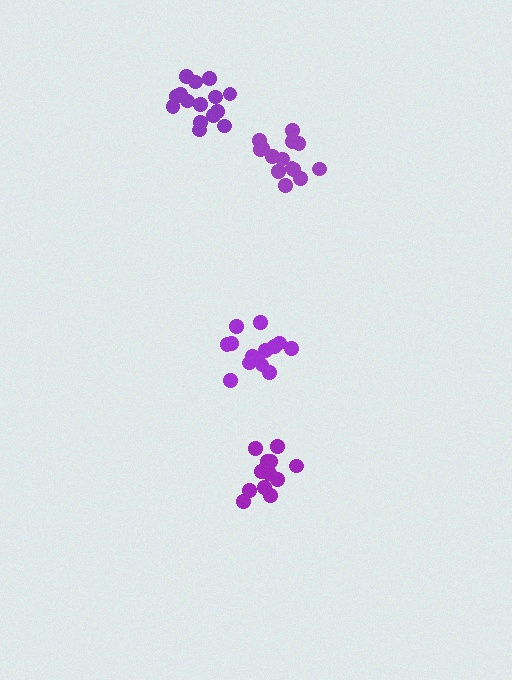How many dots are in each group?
Group 1: 15 dots, Group 2: 14 dots, Group 3: 15 dots, Group 4: 12 dots (56 total).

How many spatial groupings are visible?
There are 4 spatial groupings.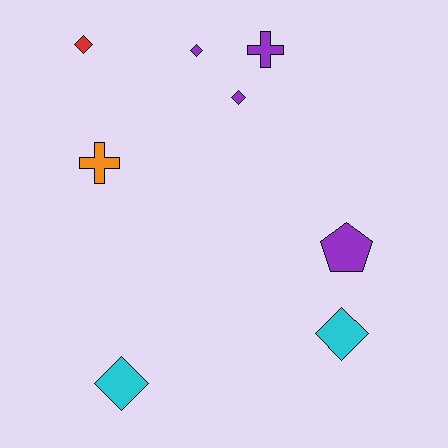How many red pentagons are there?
There are no red pentagons.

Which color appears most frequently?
Purple, with 4 objects.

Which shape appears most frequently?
Diamond, with 5 objects.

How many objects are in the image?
There are 8 objects.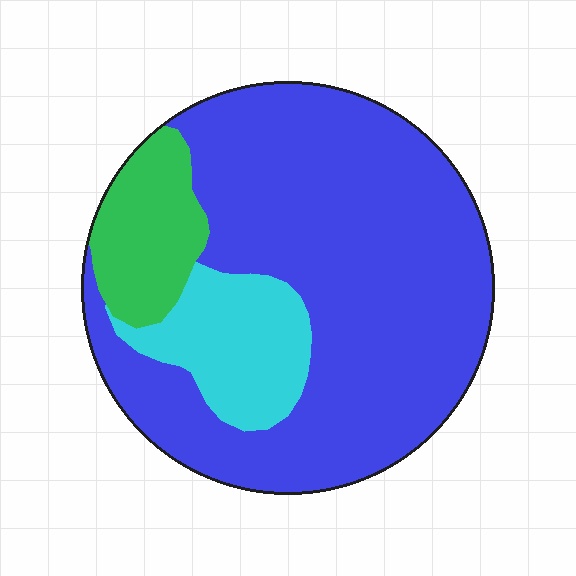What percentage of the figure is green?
Green covers around 10% of the figure.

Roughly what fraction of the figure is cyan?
Cyan covers roughly 15% of the figure.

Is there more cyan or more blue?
Blue.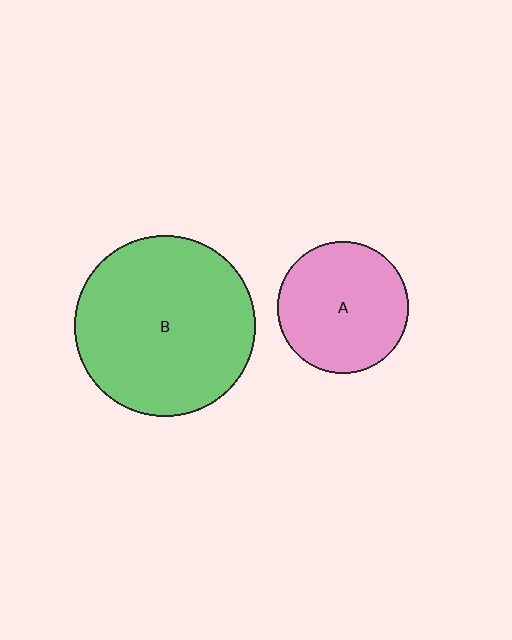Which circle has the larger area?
Circle B (green).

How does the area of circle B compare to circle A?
Approximately 1.9 times.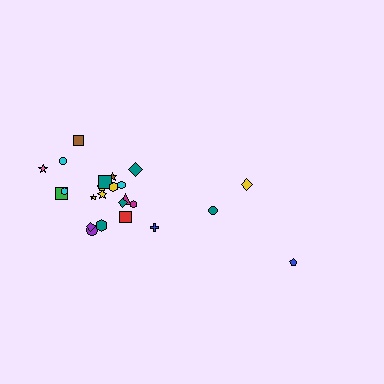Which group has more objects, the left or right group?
The left group.